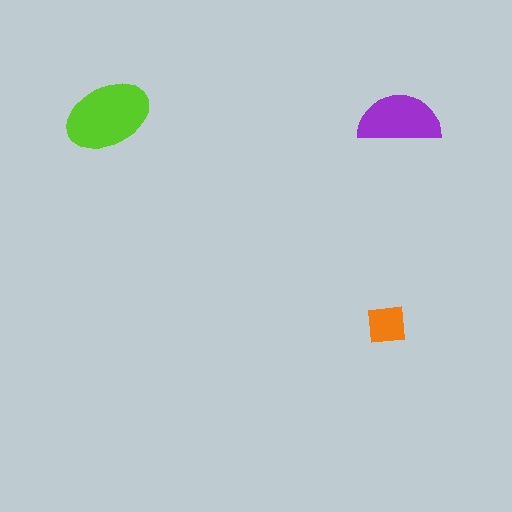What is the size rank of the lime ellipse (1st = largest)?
1st.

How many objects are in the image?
There are 3 objects in the image.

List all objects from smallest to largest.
The orange square, the purple semicircle, the lime ellipse.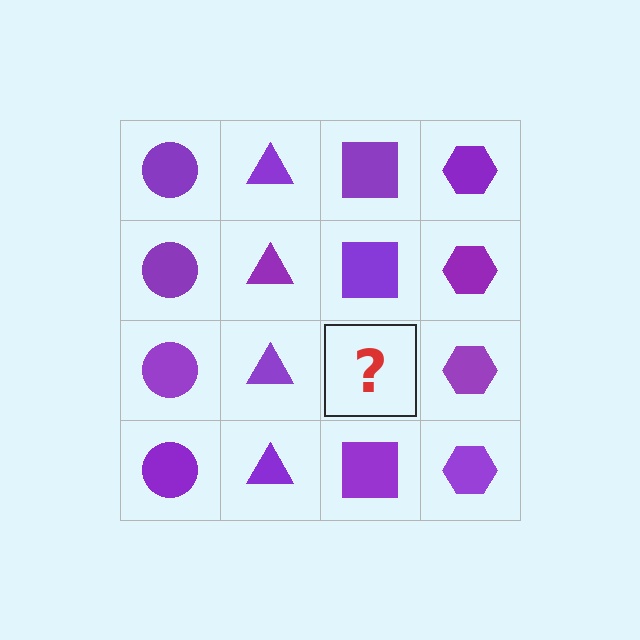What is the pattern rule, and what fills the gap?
The rule is that each column has a consistent shape. The gap should be filled with a purple square.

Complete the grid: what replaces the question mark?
The question mark should be replaced with a purple square.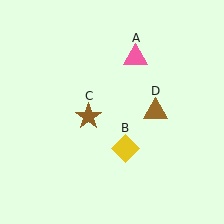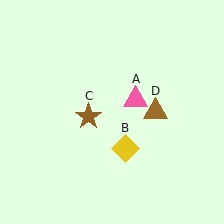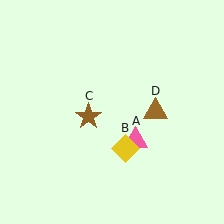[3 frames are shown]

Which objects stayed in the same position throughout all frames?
Yellow diamond (object B) and brown star (object C) and brown triangle (object D) remained stationary.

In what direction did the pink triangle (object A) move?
The pink triangle (object A) moved down.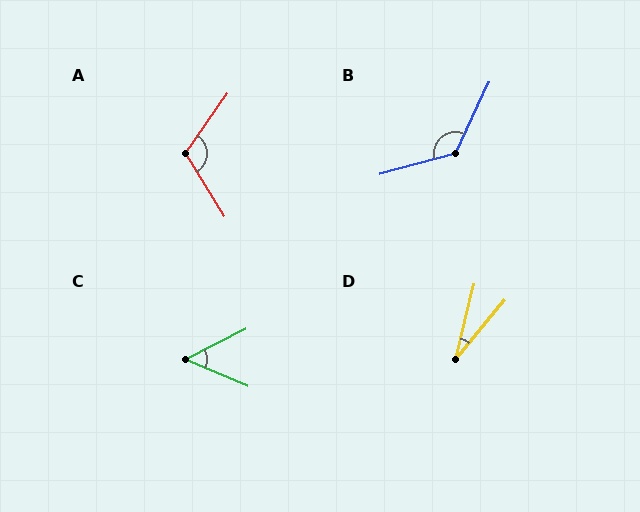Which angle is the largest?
B, at approximately 130 degrees.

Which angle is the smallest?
D, at approximately 26 degrees.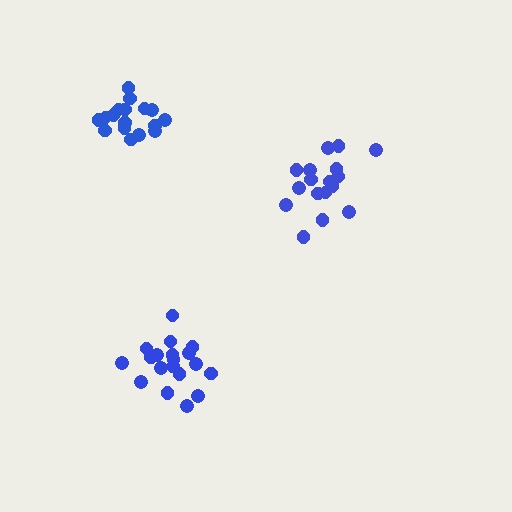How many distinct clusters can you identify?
There are 3 distinct clusters.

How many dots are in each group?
Group 1: 19 dots, Group 2: 17 dots, Group 3: 17 dots (53 total).